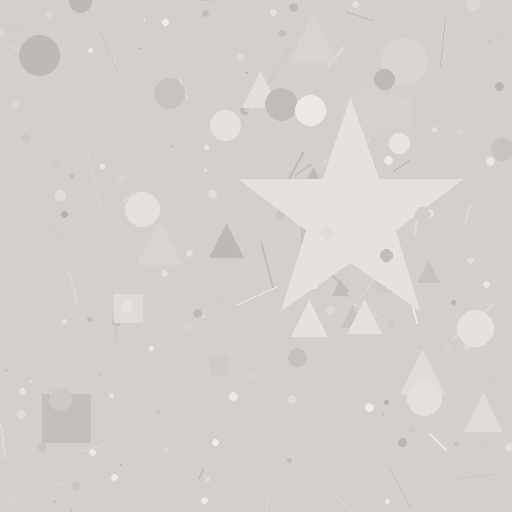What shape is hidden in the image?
A star is hidden in the image.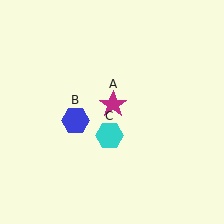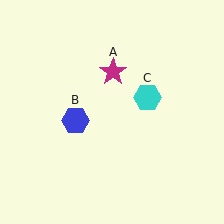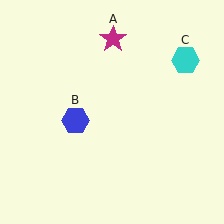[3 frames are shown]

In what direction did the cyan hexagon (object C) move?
The cyan hexagon (object C) moved up and to the right.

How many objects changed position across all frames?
2 objects changed position: magenta star (object A), cyan hexagon (object C).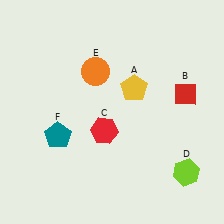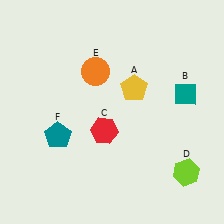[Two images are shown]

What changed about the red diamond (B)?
In Image 1, B is red. In Image 2, it changed to teal.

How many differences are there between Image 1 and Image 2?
There is 1 difference between the two images.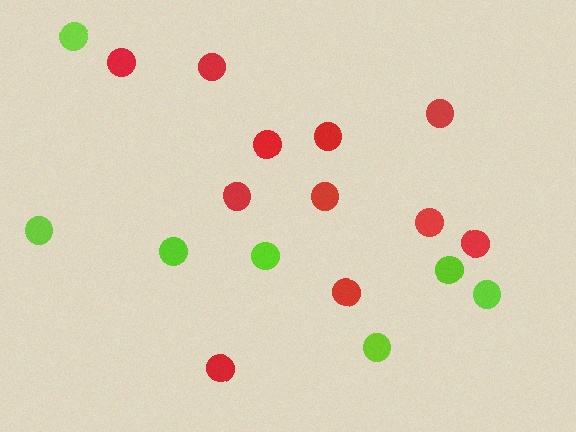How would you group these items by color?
There are 2 groups: one group of lime circles (7) and one group of red circles (11).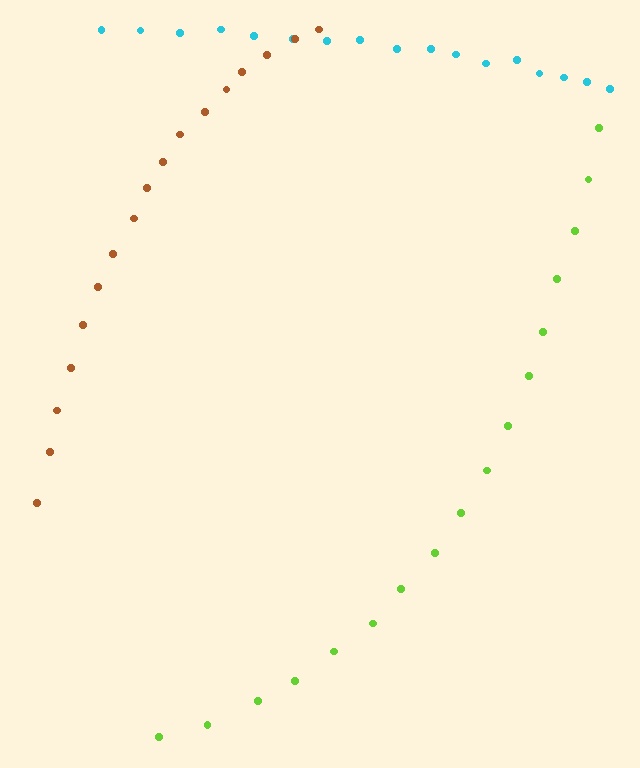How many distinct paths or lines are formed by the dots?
There are 3 distinct paths.